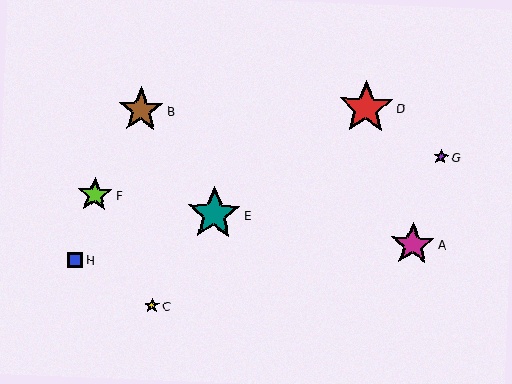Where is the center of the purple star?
The center of the purple star is at (441, 157).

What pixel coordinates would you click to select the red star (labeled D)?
Click at (366, 108) to select the red star D.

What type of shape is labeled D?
Shape D is a red star.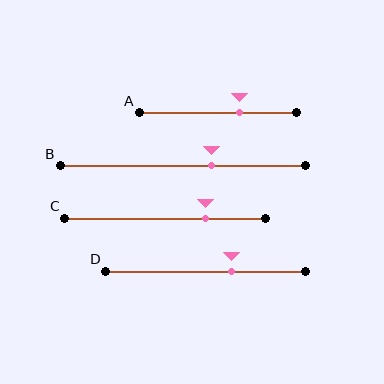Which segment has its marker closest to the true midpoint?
Segment B has its marker closest to the true midpoint.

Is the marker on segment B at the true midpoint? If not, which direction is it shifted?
No, the marker on segment B is shifted to the right by about 11% of the segment length.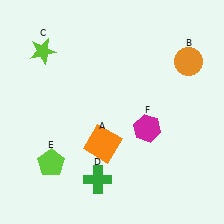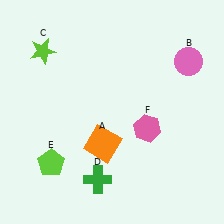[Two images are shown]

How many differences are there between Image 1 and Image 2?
There are 2 differences between the two images.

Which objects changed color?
B changed from orange to pink. F changed from magenta to pink.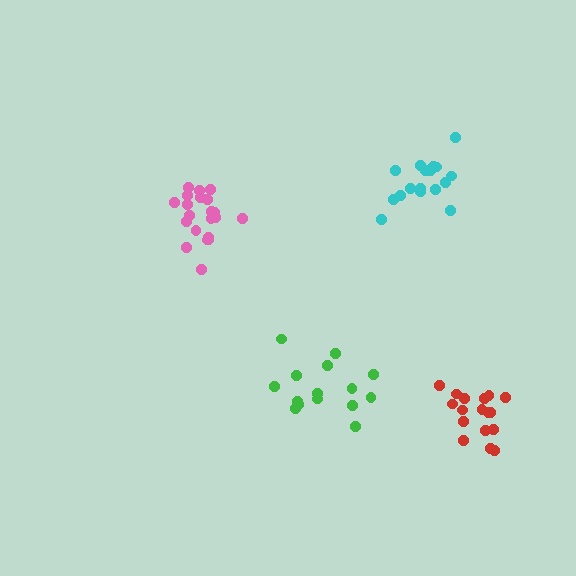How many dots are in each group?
Group 1: 17 dots, Group 2: 21 dots, Group 3: 17 dots, Group 4: 15 dots (70 total).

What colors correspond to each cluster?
The clusters are colored: cyan, pink, red, green.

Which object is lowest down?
The red cluster is bottommost.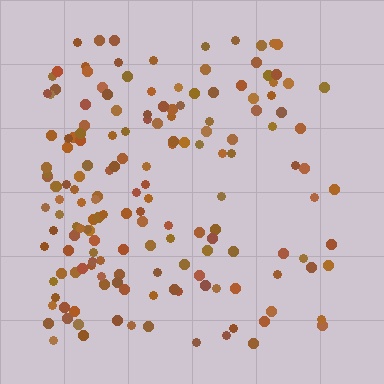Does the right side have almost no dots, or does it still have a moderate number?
Still a moderate number, just noticeably fewer than the left.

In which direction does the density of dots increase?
From right to left, with the left side densest.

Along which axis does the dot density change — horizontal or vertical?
Horizontal.